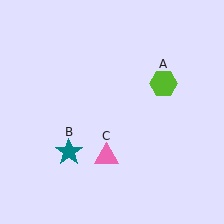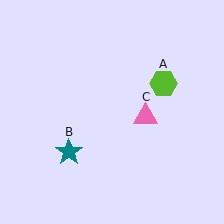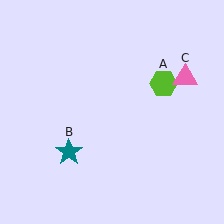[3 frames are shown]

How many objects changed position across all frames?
1 object changed position: pink triangle (object C).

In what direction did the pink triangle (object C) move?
The pink triangle (object C) moved up and to the right.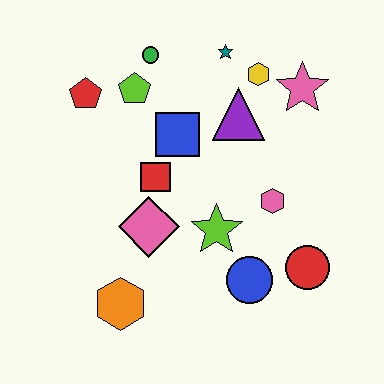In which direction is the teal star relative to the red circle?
The teal star is above the red circle.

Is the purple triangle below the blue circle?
No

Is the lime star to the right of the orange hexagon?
Yes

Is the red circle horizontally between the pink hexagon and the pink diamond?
No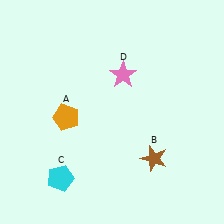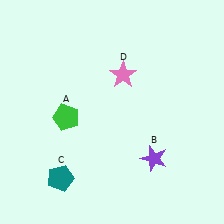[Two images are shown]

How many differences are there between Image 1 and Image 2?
There are 3 differences between the two images.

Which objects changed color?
A changed from orange to green. B changed from brown to purple. C changed from cyan to teal.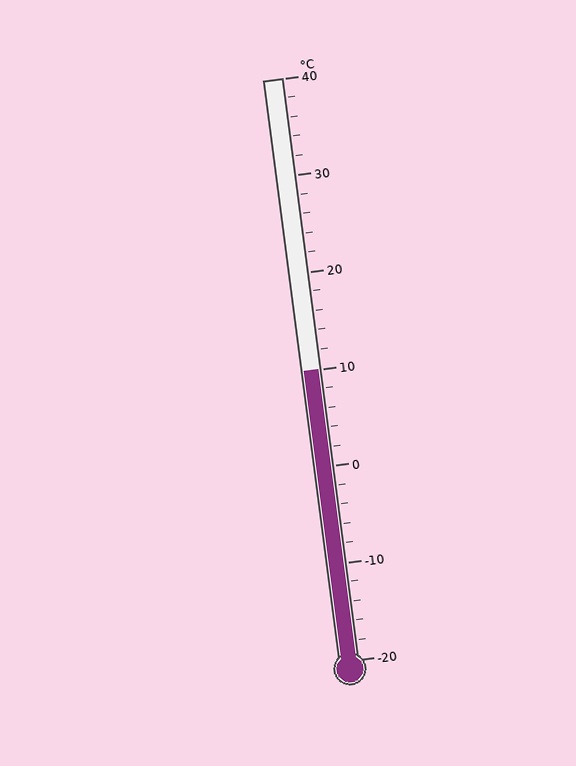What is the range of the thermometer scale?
The thermometer scale ranges from -20°C to 40°C.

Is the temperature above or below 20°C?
The temperature is below 20°C.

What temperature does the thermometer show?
The thermometer shows approximately 10°C.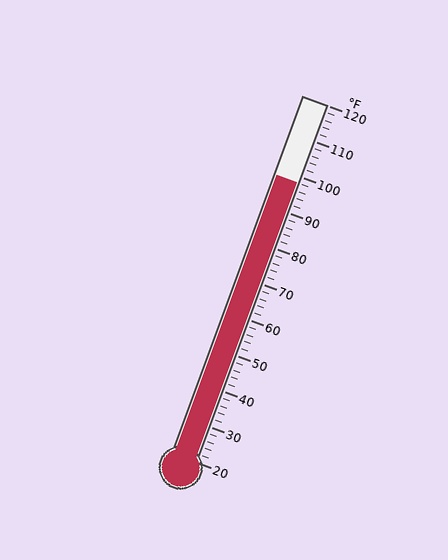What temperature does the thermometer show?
The thermometer shows approximately 98°F.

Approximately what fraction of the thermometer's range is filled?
The thermometer is filled to approximately 80% of its range.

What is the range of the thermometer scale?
The thermometer scale ranges from 20°F to 120°F.